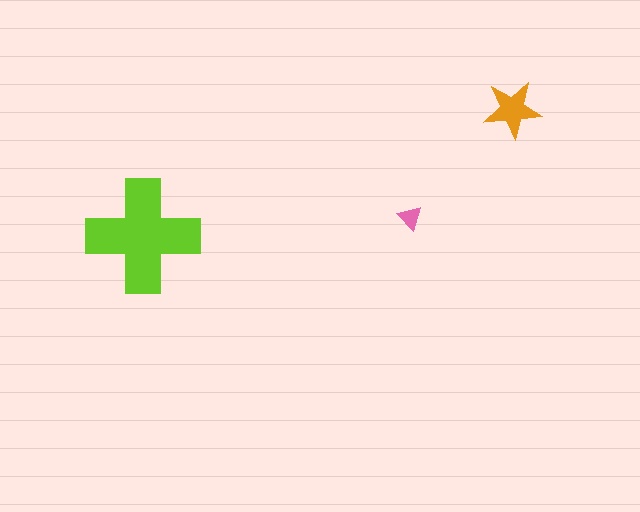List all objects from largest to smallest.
The lime cross, the orange star, the pink triangle.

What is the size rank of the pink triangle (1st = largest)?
3rd.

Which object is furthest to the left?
The lime cross is leftmost.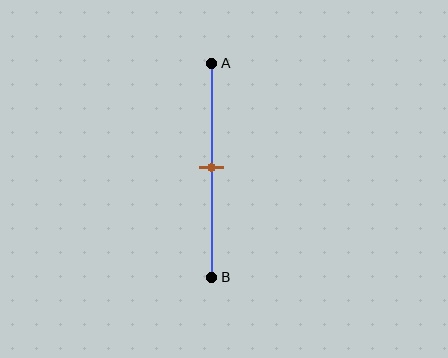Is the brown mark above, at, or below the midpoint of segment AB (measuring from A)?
The brown mark is approximately at the midpoint of segment AB.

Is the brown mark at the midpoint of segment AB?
Yes, the mark is approximately at the midpoint.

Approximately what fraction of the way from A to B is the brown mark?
The brown mark is approximately 50% of the way from A to B.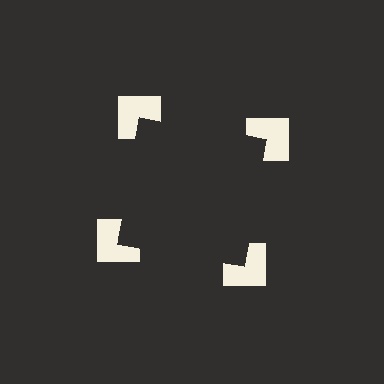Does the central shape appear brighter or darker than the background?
It typically appears slightly darker than the background, even though no actual brightness change is drawn.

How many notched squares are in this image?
There are 4 — one at each vertex of the illusory square.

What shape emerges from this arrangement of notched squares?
An illusory square — its edges are inferred from the aligned wedge cuts in the notched squares, not physically drawn.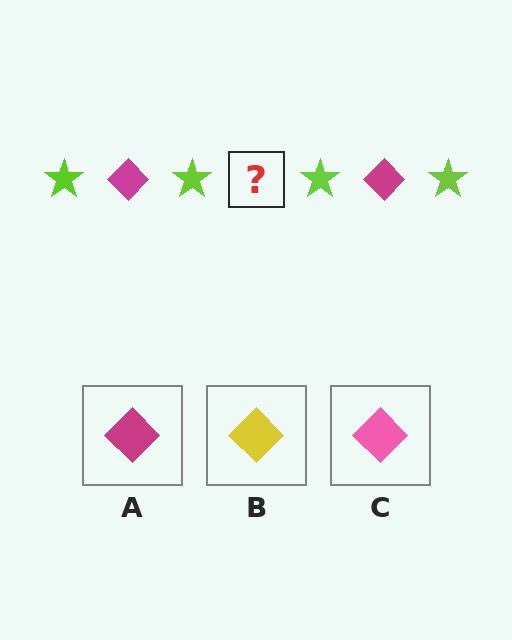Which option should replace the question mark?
Option A.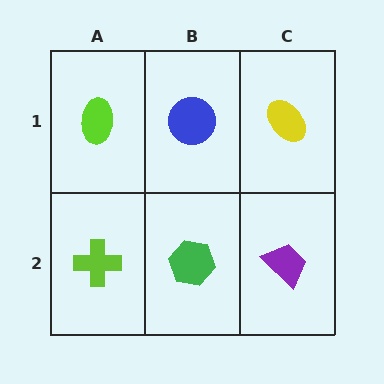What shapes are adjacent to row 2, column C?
A yellow ellipse (row 1, column C), a green hexagon (row 2, column B).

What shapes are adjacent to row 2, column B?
A blue circle (row 1, column B), a lime cross (row 2, column A), a purple trapezoid (row 2, column C).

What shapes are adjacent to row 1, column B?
A green hexagon (row 2, column B), a lime ellipse (row 1, column A), a yellow ellipse (row 1, column C).